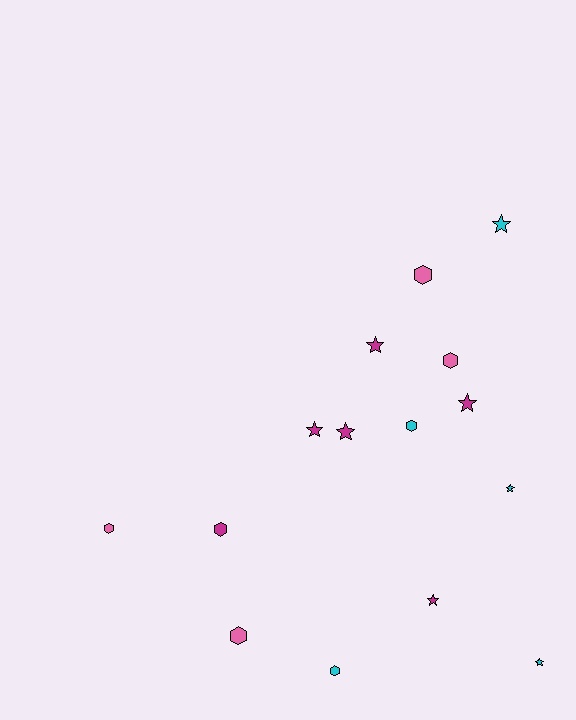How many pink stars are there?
There are no pink stars.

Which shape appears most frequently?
Star, with 8 objects.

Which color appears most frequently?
Magenta, with 6 objects.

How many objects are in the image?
There are 15 objects.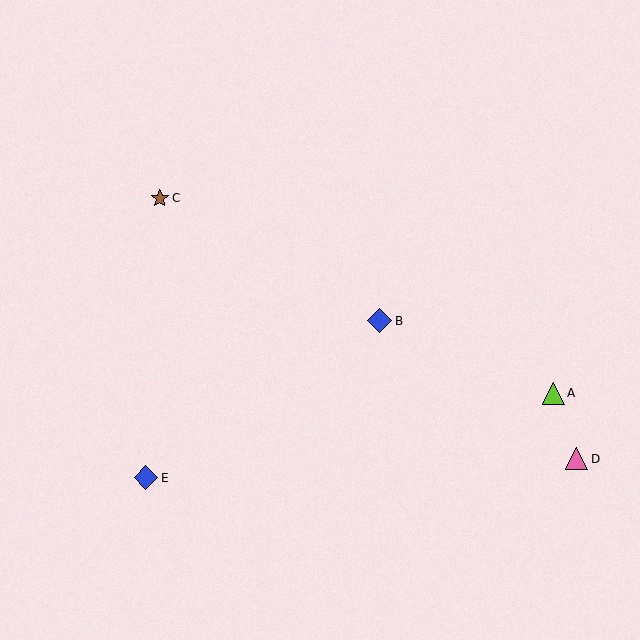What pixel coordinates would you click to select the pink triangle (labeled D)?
Click at (576, 459) to select the pink triangle D.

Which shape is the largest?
The blue diamond (labeled B) is the largest.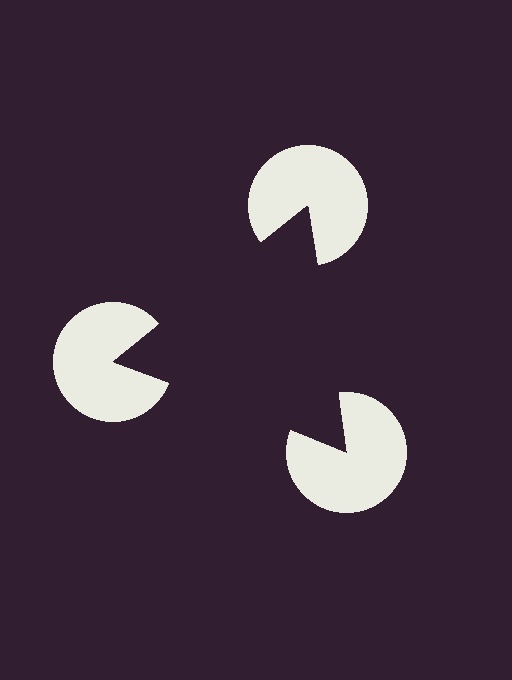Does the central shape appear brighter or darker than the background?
It typically appears slightly darker than the background, even though no actual brightness change is drawn.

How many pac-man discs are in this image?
There are 3 — one at each vertex of the illusory triangle.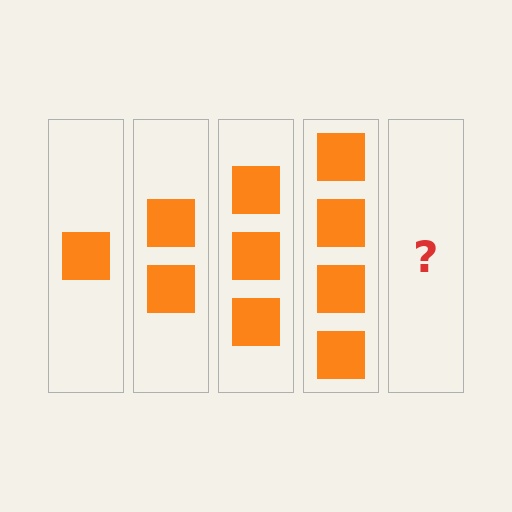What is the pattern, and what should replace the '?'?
The pattern is that each step adds one more square. The '?' should be 5 squares.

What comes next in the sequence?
The next element should be 5 squares.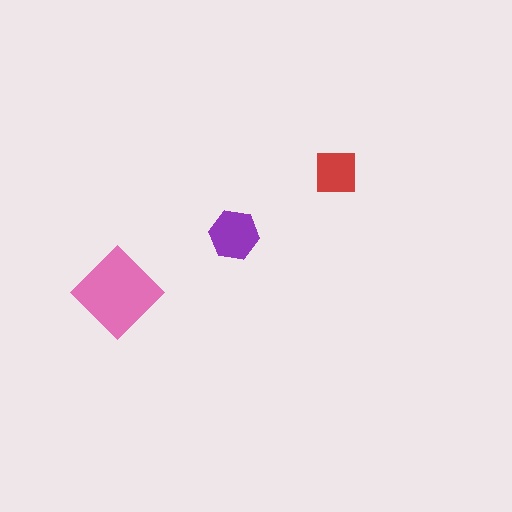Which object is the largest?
The pink diamond.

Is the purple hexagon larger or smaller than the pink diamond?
Smaller.